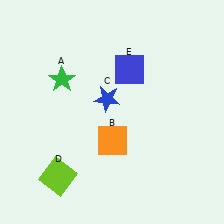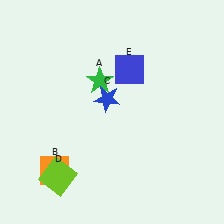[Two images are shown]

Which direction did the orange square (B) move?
The orange square (B) moved left.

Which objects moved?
The objects that moved are: the green star (A), the orange square (B).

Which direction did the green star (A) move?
The green star (A) moved right.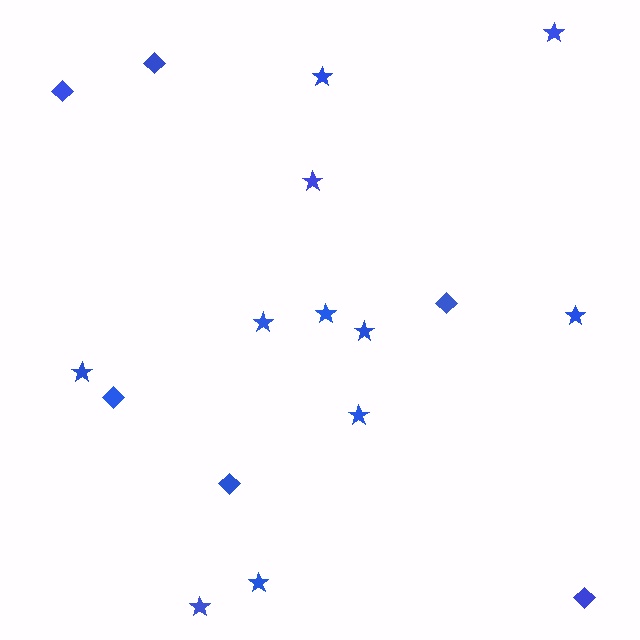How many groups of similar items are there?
There are 2 groups: one group of stars (11) and one group of diamonds (6).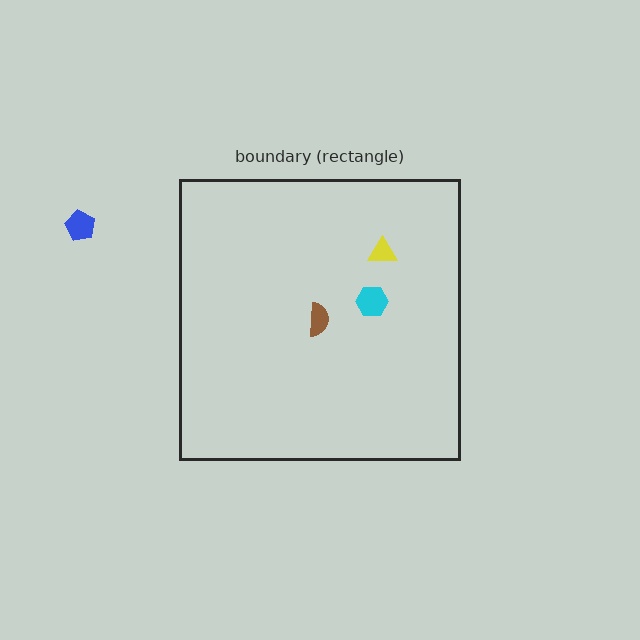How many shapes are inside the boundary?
3 inside, 1 outside.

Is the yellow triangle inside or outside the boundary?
Inside.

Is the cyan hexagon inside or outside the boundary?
Inside.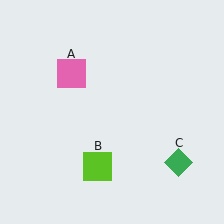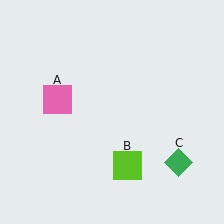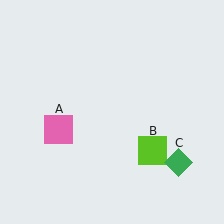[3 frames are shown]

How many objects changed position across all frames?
2 objects changed position: pink square (object A), lime square (object B).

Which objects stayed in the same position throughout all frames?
Green diamond (object C) remained stationary.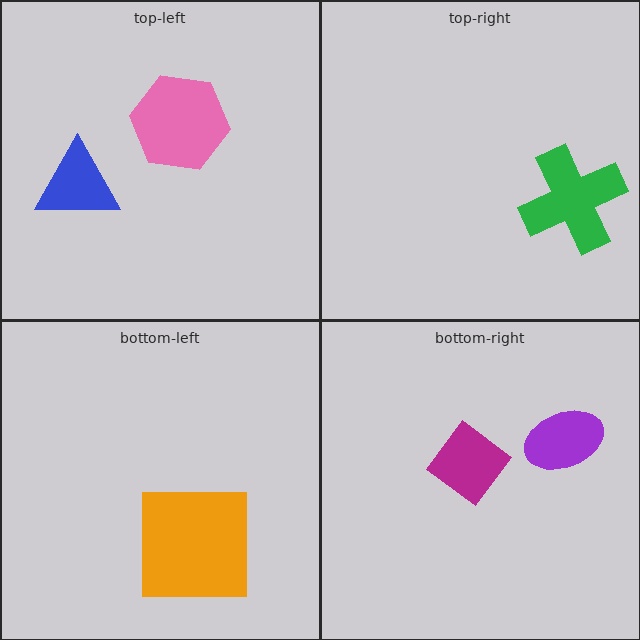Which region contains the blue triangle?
The top-left region.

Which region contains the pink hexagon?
The top-left region.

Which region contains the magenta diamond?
The bottom-right region.